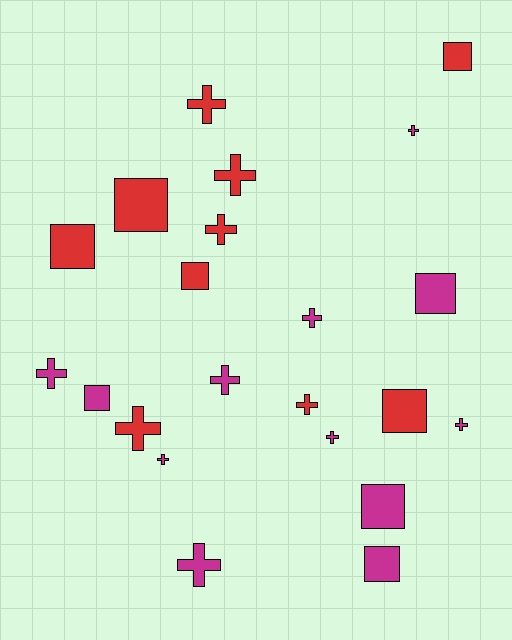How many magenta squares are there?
There are 4 magenta squares.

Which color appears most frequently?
Magenta, with 12 objects.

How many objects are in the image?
There are 22 objects.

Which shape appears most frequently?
Cross, with 13 objects.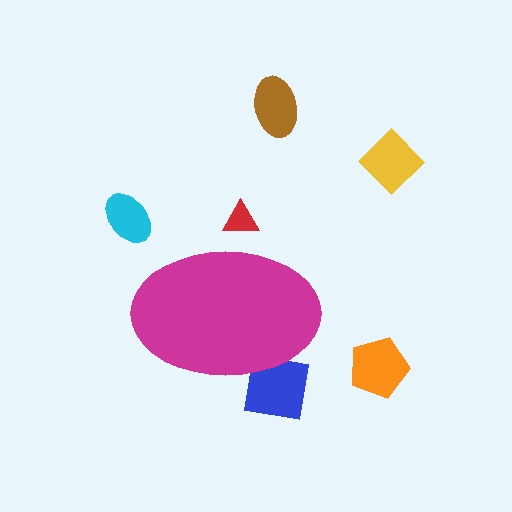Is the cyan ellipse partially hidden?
No, the cyan ellipse is fully visible.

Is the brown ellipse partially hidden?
No, the brown ellipse is fully visible.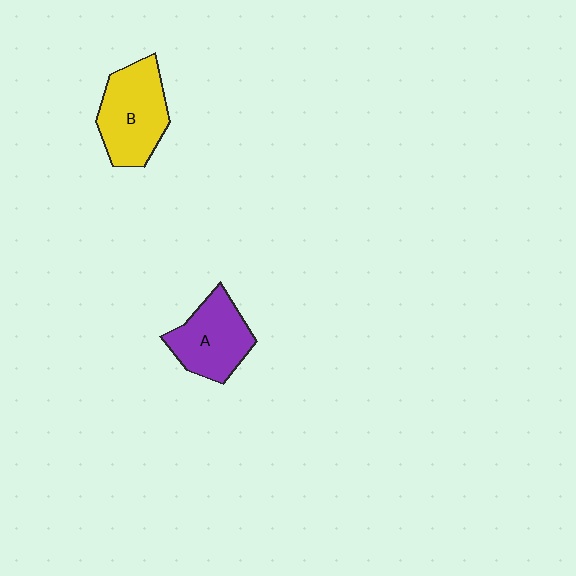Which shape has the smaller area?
Shape A (purple).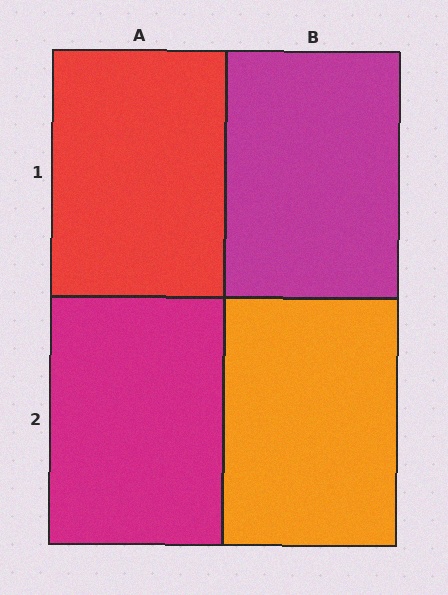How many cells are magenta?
2 cells are magenta.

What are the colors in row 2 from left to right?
Magenta, orange.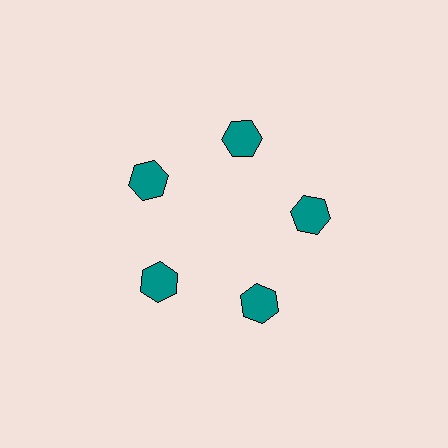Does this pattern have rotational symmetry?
Yes, this pattern has 5-fold rotational symmetry. It looks the same after rotating 72 degrees around the center.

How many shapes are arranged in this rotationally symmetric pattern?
There are 5 shapes, arranged in 5 groups of 1.